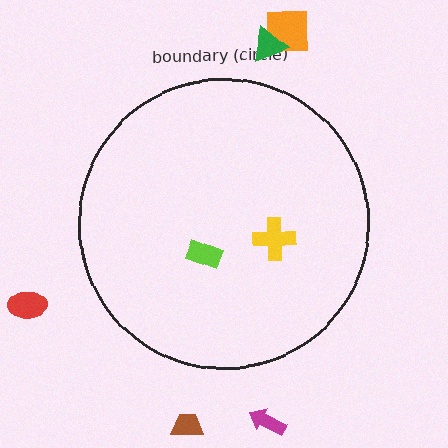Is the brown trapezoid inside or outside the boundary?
Outside.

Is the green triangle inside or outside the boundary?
Outside.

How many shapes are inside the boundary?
2 inside, 5 outside.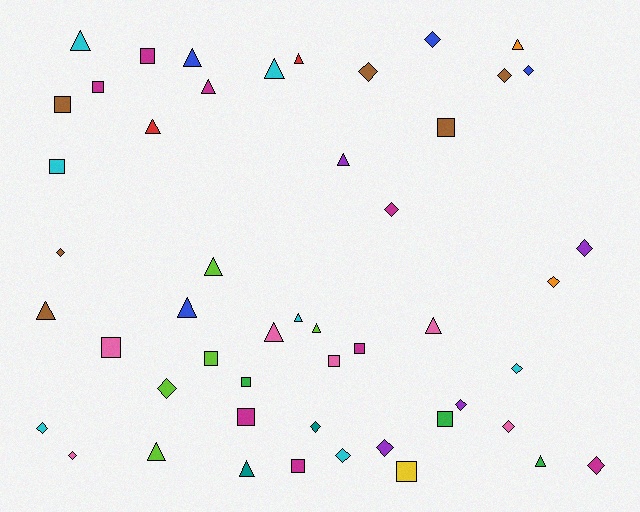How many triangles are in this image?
There are 18 triangles.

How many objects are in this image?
There are 50 objects.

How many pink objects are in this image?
There are 6 pink objects.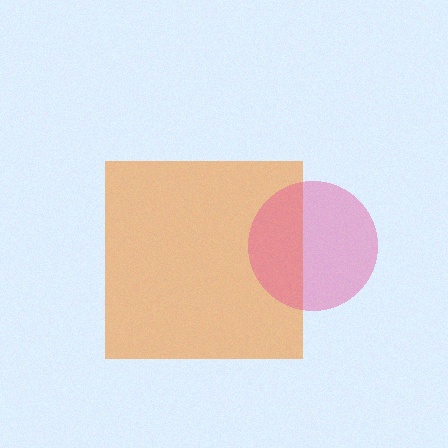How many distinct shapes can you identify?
There are 2 distinct shapes: an orange square, a pink circle.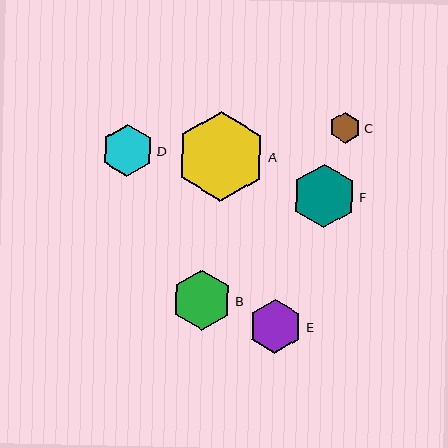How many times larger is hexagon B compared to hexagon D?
Hexagon B is approximately 1.2 times the size of hexagon D.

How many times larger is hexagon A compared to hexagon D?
Hexagon A is approximately 1.7 times the size of hexagon D.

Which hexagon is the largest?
Hexagon A is the largest with a size of approximately 90 pixels.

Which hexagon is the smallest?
Hexagon C is the smallest with a size of approximately 32 pixels.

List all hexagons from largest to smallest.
From largest to smallest: A, F, B, E, D, C.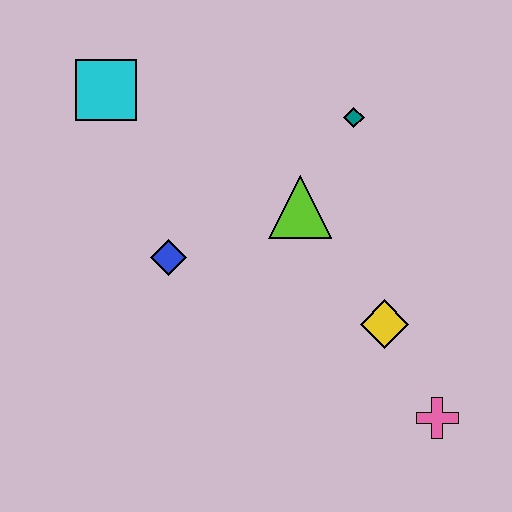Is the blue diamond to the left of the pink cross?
Yes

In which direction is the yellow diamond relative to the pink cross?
The yellow diamond is above the pink cross.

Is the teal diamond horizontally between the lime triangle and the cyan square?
No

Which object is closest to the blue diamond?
The lime triangle is closest to the blue diamond.